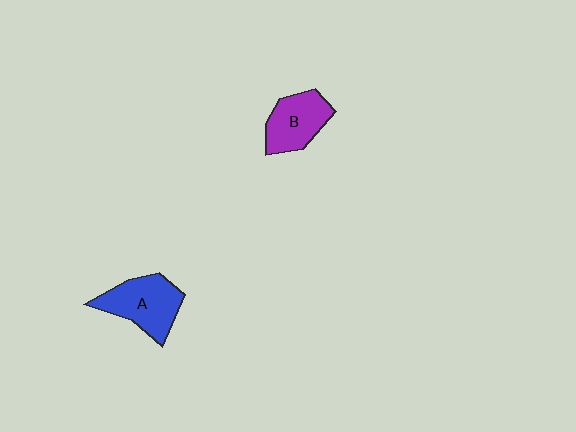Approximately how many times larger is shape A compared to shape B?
Approximately 1.2 times.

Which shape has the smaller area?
Shape B (purple).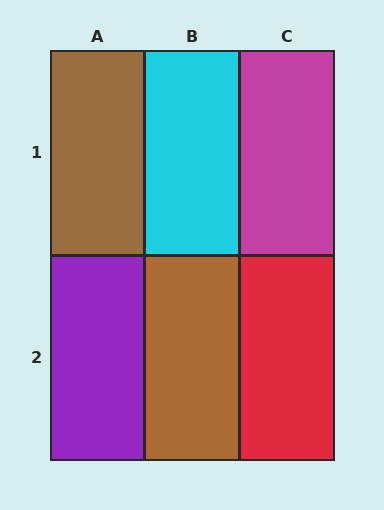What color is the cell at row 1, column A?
Brown.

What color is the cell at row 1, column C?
Magenta.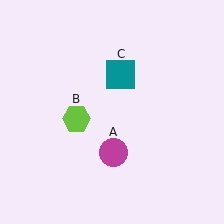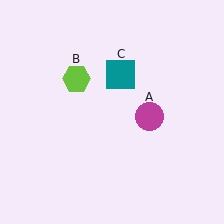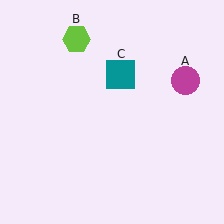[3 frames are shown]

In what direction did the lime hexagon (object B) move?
The lime hexagon (object B) moved up.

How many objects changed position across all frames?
2 objects changed position: magenta circle (object A), lime hexagon (object B).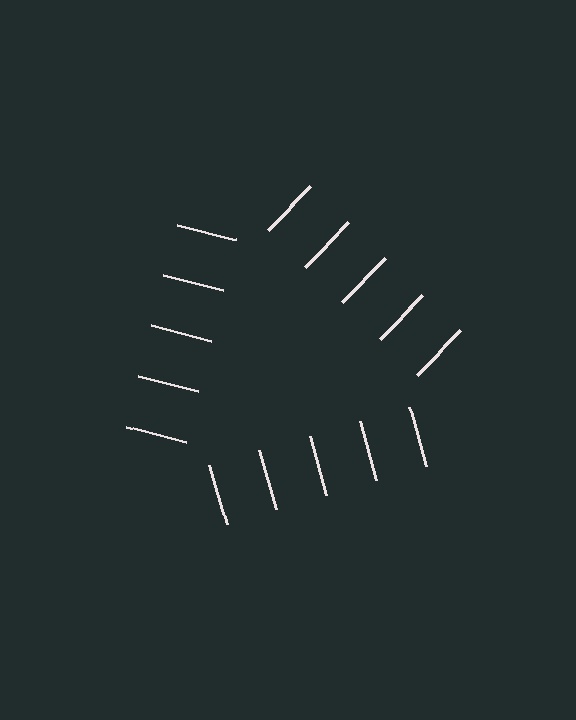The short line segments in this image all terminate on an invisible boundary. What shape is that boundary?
An illusory triangle — the line segments terminate on its edges but no continuous stroke is drawn.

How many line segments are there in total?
15 — 5 along each of the 3 edges.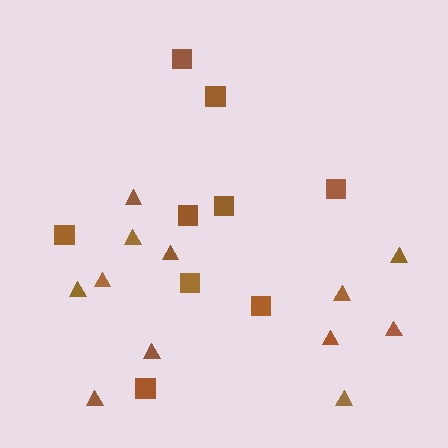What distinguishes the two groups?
There are 2 groups: one group of squares (9) and one group of triangles (12).